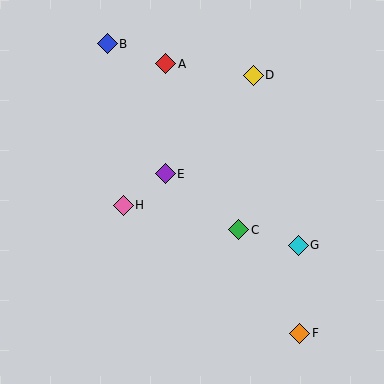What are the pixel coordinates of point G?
Point G is at (298, 245).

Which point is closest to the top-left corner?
Point B is closest to the top-left corner.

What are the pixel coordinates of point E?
Point E is at (165, 174).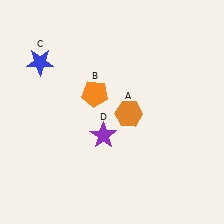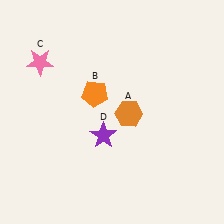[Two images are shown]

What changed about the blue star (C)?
In Image 1, C is blue. In Image 2, it changed to pink.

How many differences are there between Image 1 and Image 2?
There is 1 difference between the two images.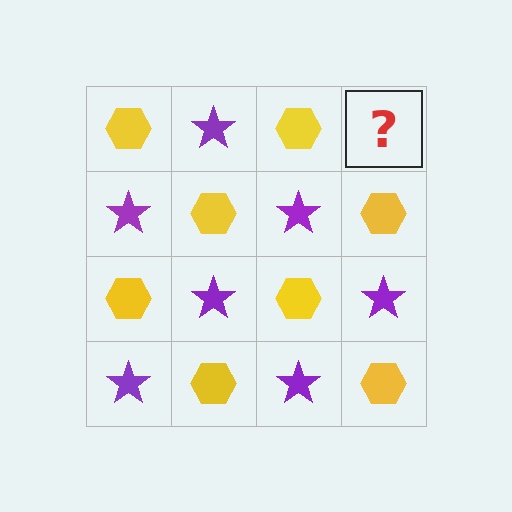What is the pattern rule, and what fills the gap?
The rule is that it alternates yellow hexagon and purple star in a checkerboard pattern. The gap should be filled with a purple star.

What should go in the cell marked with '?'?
The missing cell should contain a purple star.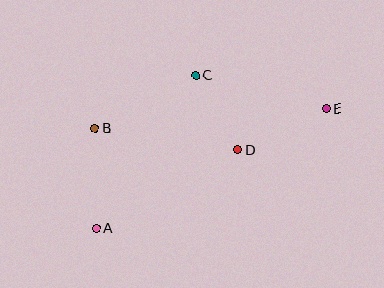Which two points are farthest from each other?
Points A and E are farthest from each other.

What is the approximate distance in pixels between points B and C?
The distance between B and C is approximately 114 pixels.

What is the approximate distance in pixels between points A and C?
The distance between A and C is approximately 182 pixels.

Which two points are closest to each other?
Points C and D are closest to each other.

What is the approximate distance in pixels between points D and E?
The distance between D and E is approximately 97 pixels.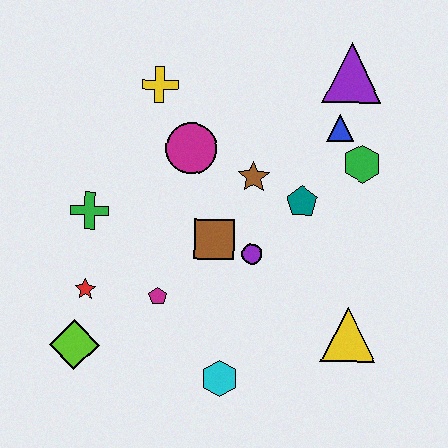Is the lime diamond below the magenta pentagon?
Yes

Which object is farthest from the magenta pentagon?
The purple triangle is farthest from the magenta pentagon.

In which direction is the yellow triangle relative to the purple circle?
The yellow triangle is to the right of the purple circle.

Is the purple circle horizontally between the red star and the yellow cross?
No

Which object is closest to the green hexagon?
The blue triangle is closest to the green hexagon.